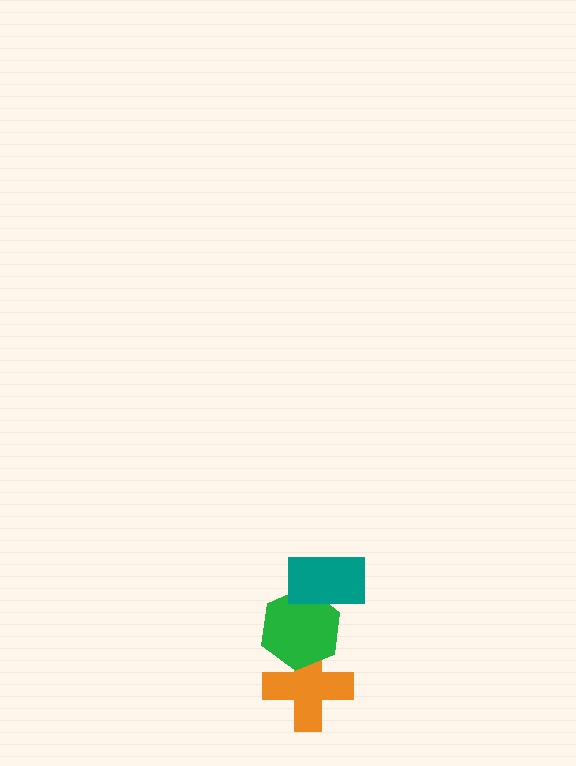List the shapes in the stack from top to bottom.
From top to bottom: the teal rectangle, the green hexagon, the orange cross.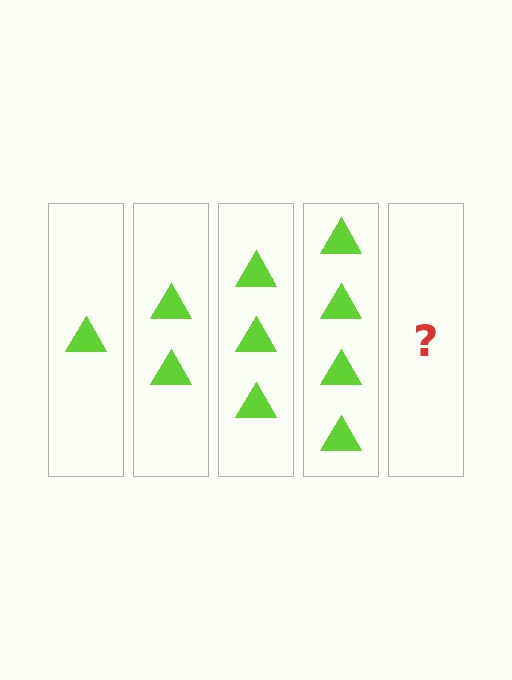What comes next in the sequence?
The next element should be 5 triangles.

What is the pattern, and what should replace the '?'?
The pattern is that each step adds one more triangle. The '?' should be 5 triangles.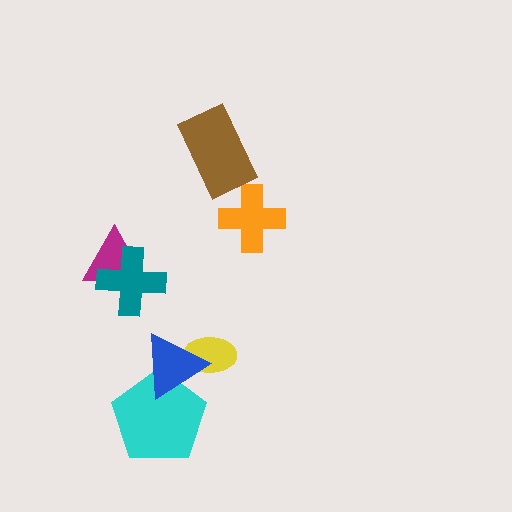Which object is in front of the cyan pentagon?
The blue triangle is in front of the cyan pentagon.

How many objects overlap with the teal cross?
1 object overlaps with the teal cross.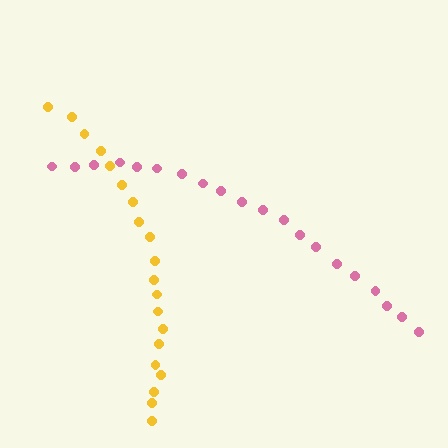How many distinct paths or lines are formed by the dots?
There are 2 distinct paths.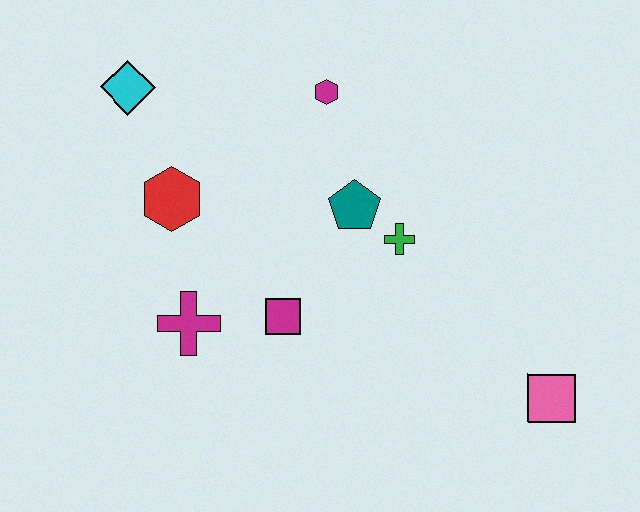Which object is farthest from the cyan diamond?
The pink square is farthest from the cyan diamond.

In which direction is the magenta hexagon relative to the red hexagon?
The magenta hexagon is to the right of the red hexagon.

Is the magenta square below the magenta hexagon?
Yes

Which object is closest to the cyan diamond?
The red hexagon is closest to the cyan diamond.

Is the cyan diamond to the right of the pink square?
No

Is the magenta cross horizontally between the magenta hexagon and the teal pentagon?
No